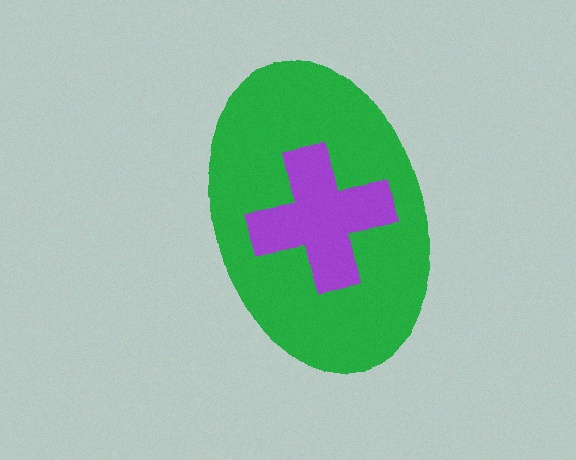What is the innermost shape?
The purple cross.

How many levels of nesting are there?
2.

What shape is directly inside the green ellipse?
The purple cross.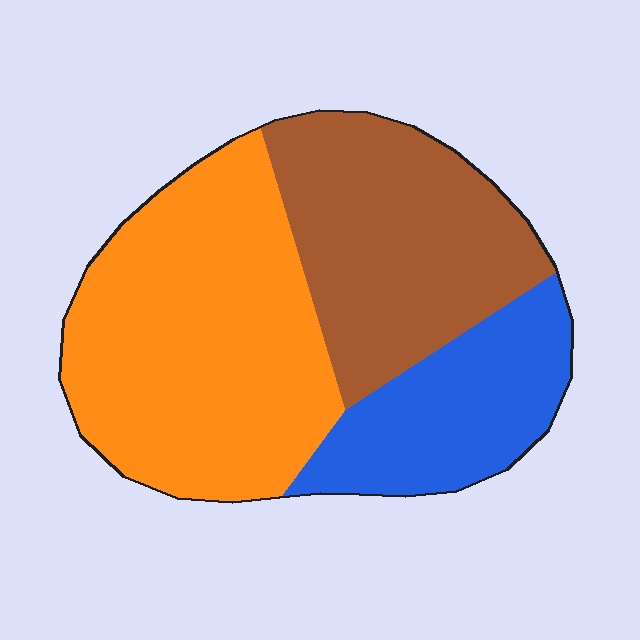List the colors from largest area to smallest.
From largest to smallest: orange, brown, blue.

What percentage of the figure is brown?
Brown takes up about one third (1/3) of the figure.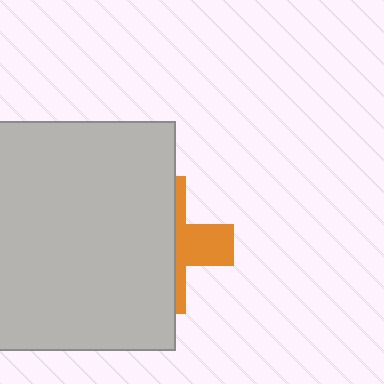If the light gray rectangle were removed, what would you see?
You would see the complete orange cross.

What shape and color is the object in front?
The object in front is a light gray rectangle.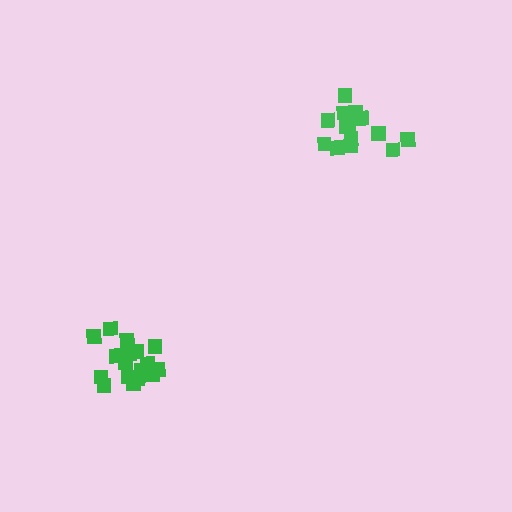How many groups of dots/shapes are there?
There are 2 groups.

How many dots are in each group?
Group 1: 17 dots, Group 2: 14 dots (31 total).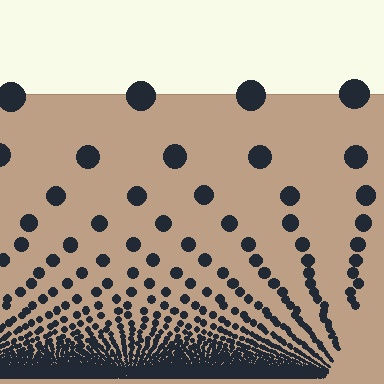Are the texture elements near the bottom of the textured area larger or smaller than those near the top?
Smaller. The gradient is inverted — elements near the bottom are smaller and denser.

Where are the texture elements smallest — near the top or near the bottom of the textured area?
Near the bottom.